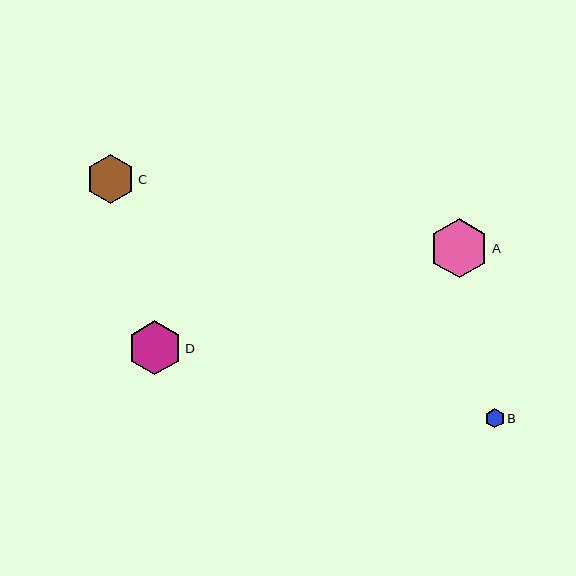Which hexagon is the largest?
Hexagon A is the largest with a size of approximately 60 pixels.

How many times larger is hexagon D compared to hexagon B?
Hexagon D is approximately 2.8 times the size of hexagon B.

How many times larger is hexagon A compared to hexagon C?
Hexagon A is approximately 1.2 times the size of hexagon C.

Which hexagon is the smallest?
Hexagon B is the smallest with a size of approximately 19 pixels.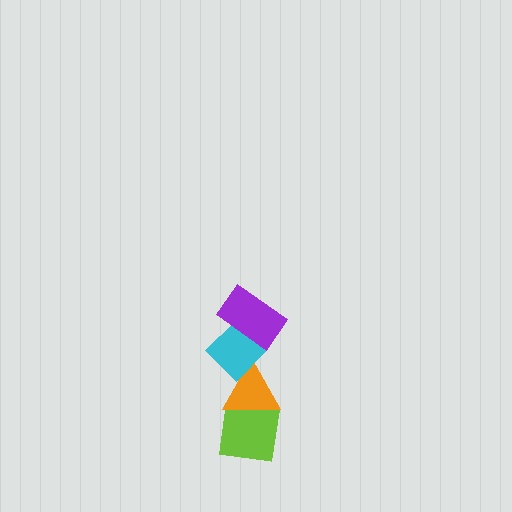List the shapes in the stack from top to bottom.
From top to bottom: the purple rectangle, the cyan diamond, the orange triangle, the lime square.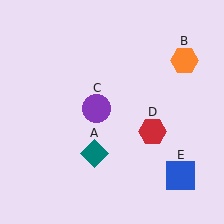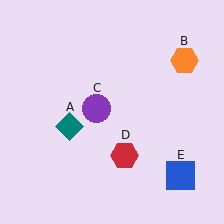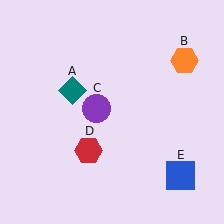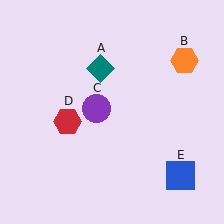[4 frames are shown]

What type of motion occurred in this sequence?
The teal diamond (object A), red hexagon (object D) rotated clockwise around the center of the scene.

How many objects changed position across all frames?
2 objects changed position: teal diamond (object A), red hexagon (object D).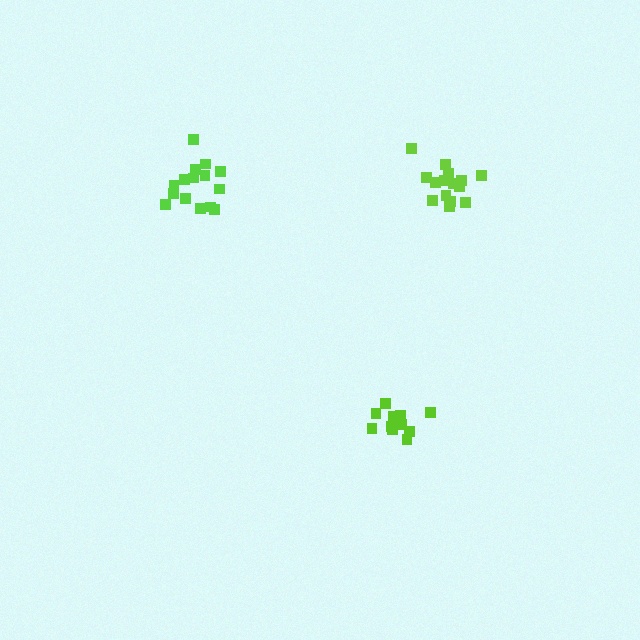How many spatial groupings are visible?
There are 3 spatial groupings.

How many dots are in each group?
Group 1: 15 dots, Group 2: 11 dots, Group 3: 15 dots (41 total).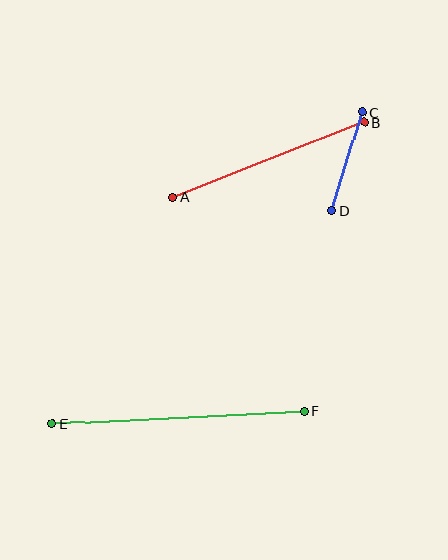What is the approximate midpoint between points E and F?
The midpoint is at approximately (178, 418) pixels.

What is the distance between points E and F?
The distance is approximately 252 pixels.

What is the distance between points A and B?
The distance is approximately 205 pixels.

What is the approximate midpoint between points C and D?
The midpoint is at approximately (347, 162) pixels.